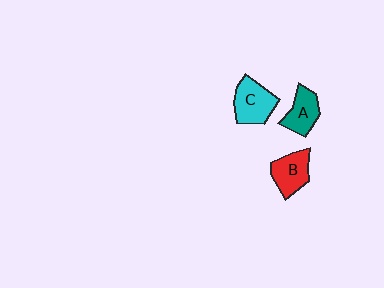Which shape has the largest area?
Shape C (cyan).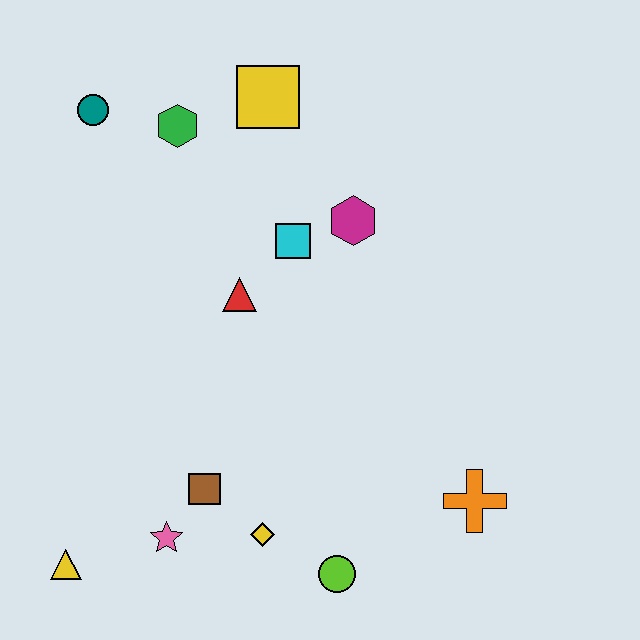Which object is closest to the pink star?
The brown square is closest to the pink star.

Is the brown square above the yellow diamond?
Yes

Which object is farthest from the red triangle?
The yellow triangle is farthest from the red triangle.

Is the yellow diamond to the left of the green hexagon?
No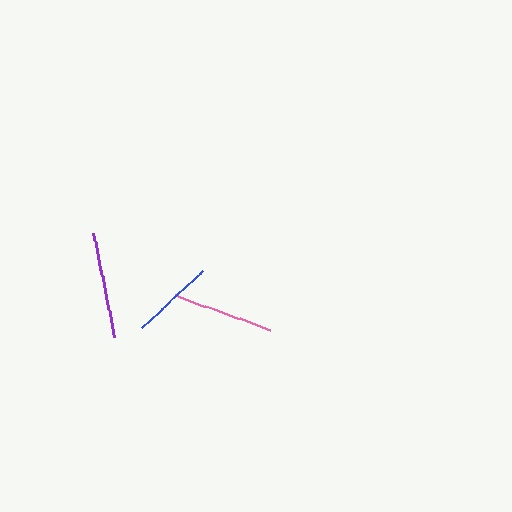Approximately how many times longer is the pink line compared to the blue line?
The pink line is approximately 1.2 times the length of the blue line.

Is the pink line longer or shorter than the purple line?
The purple line is longer than the pink line.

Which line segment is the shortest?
The blue line is the shortest at approximately 84 pixels.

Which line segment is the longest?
The purple line is the longest at approximately 107 pixels.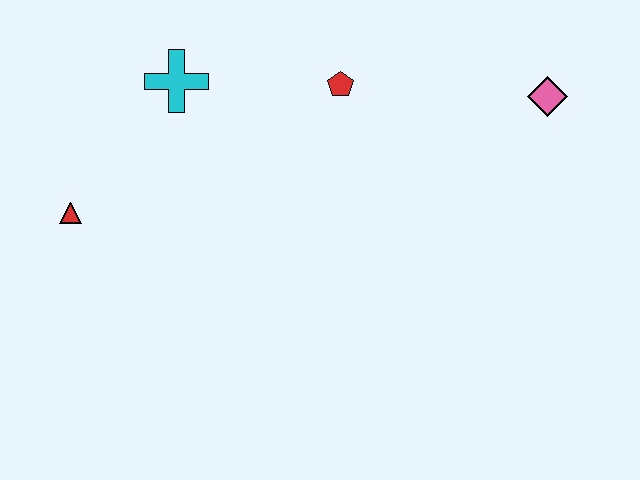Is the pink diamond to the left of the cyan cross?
No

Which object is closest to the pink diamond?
The red pentagon is closest to the pink diamond.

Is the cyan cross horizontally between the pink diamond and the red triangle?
Yes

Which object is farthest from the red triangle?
The pink diamond is farthest from the red triangle.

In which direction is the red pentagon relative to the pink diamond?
The red pentagon is to the left of the pink diamond.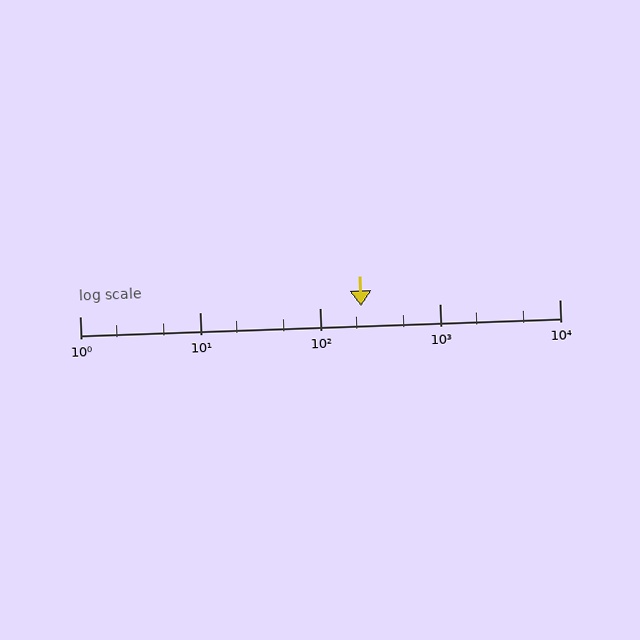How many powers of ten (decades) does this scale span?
The scale spans 4 decades, from 1 to 10000.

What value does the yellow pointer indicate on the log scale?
The pointer indicates approximately 220.